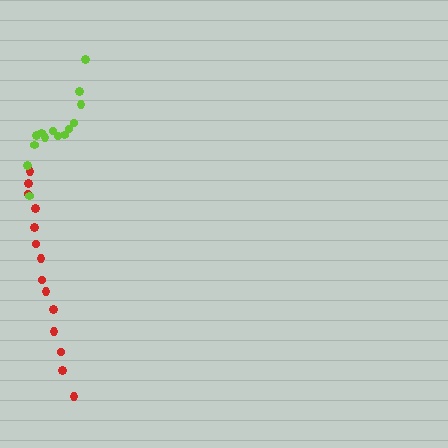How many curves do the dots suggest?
There are 2 distinct paths.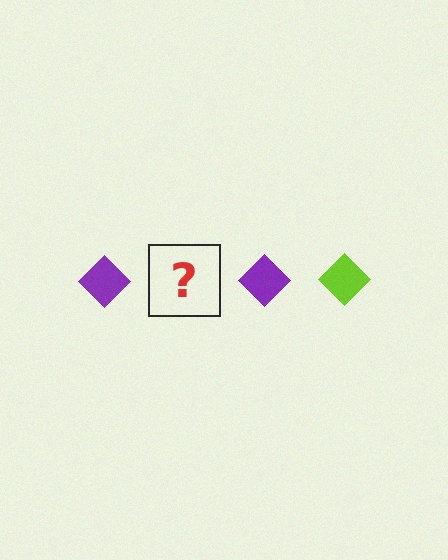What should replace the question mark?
The question mark should be replaced with a lime diamond.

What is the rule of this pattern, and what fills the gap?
The rule is that the pattern cycles through purple, lime diamonds. The gap should be filled with a lime diamond.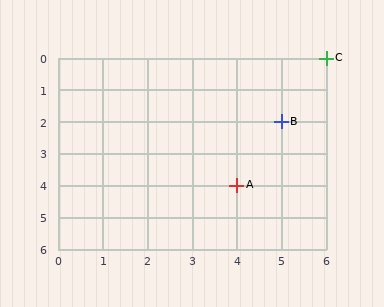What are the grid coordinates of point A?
Point A is at grid coordinates (4, 4).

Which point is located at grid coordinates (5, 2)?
Point B is at (5, 2).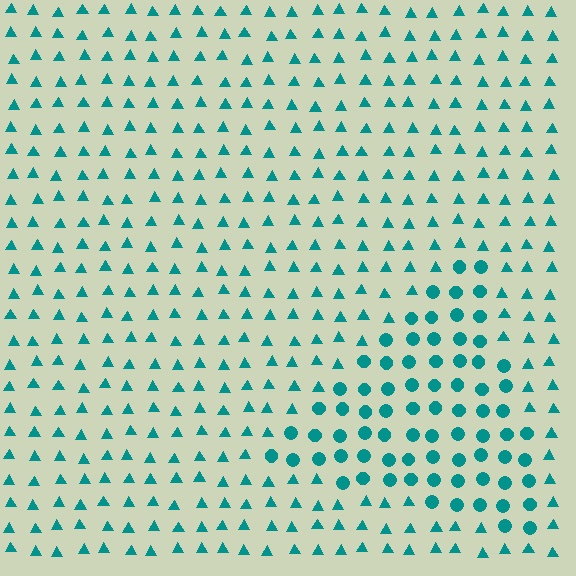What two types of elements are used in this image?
The image uses circles inside the triangle region and triangles outside it.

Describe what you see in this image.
The image is filled with small teal elements arranged in a uniform grid. A triangle-shaped region contains circles, while the surrounding area contains triangles. The boundary is defined purely by the change in element shape.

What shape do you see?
I see a triangle.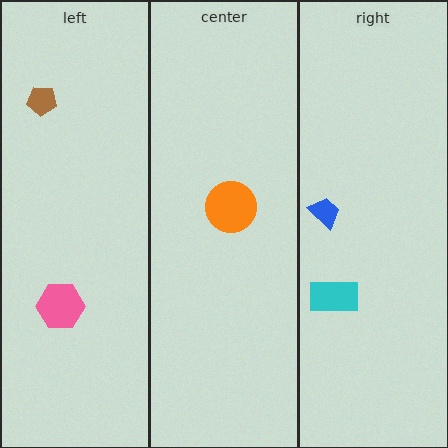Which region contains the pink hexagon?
The left region.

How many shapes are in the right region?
2.